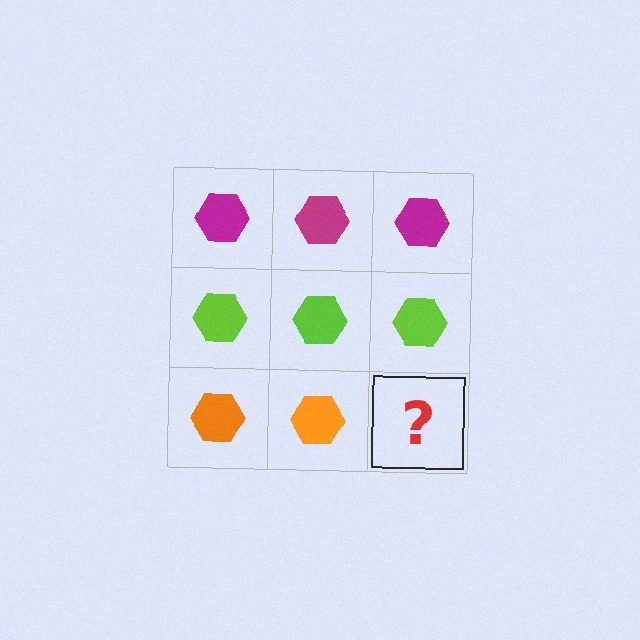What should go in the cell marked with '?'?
The missing cell should contain an orange hexagon.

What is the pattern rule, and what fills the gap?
The rule is that each row has a consistent color. The gap should be filled with an orange hexagon.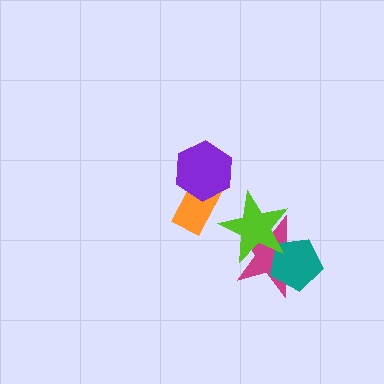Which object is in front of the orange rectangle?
The purple hexagon is in front of the orange rectangle.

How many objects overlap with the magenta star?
2 objects overlap with the magenta star.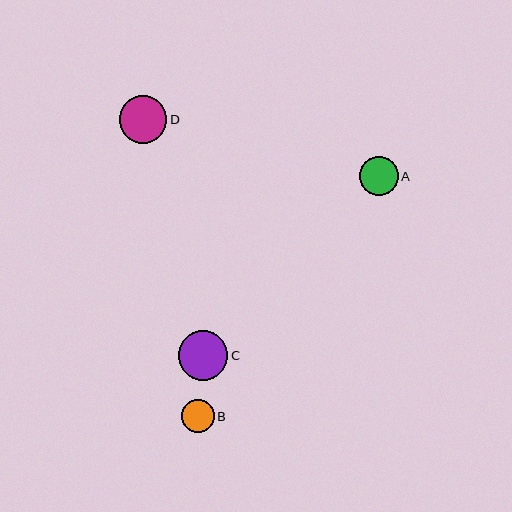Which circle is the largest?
Circle C is the largest with a size of approximately 49 pixels.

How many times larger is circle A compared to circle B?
Circle A is approximately 1.2 times the size of circle B.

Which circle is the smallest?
Circle B is the smallest with a size of approximately 33 pixels.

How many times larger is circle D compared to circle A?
Circle D is approximately 1.2 times the size of circle A.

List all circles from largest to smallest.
From largest to smallest: C, D, A, B.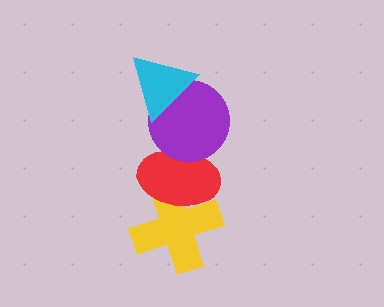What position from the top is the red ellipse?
The red ellipse is 3rd from the top.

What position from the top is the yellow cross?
The yellow cross is 4th from the top.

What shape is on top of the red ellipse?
The purple circle is on top of the red ellipse.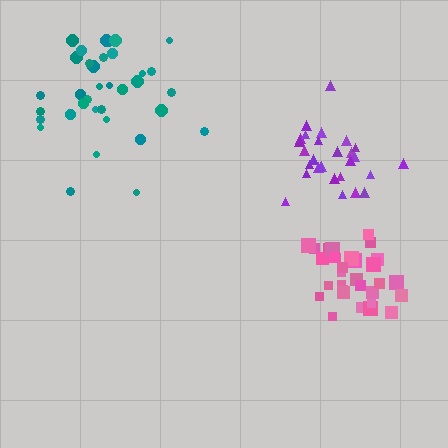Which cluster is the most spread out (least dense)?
Teal.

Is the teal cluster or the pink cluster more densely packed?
Pink.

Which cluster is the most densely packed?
Pink.